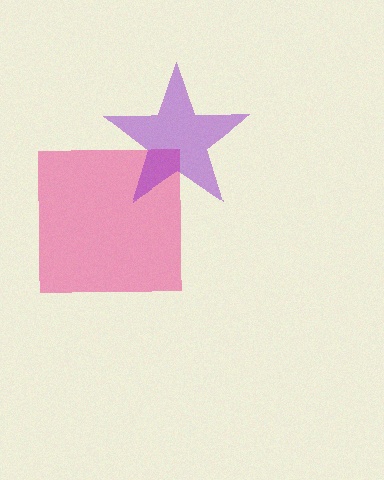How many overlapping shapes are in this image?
There are 2 overlapping shapes in the image.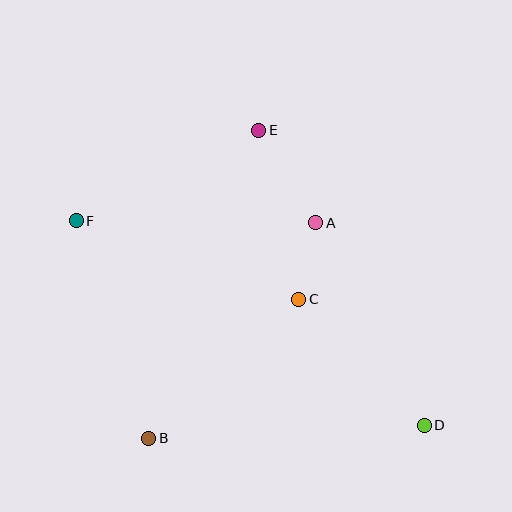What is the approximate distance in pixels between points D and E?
The distance between D and E is approximately 338 pixels.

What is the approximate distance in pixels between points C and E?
The distance between C and E is approximately 174 pixels.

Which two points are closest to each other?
Points A and C are closest to each other.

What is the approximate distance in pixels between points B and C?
The distance between B and C is approximately 204 pixels.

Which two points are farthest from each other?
Points D and F are farthest from each other.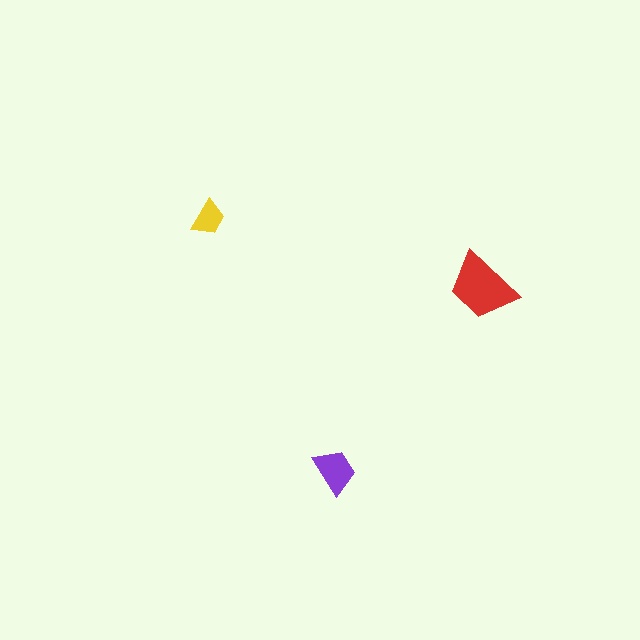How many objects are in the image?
There are 3 objects in the image.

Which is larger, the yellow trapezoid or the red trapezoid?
The red one.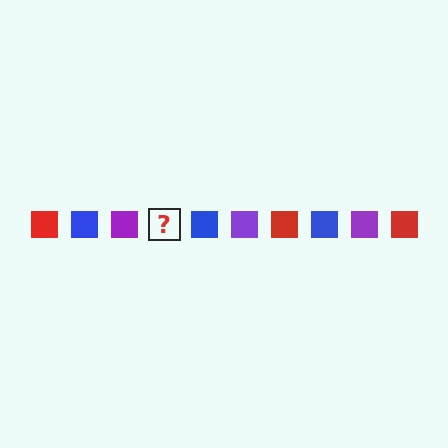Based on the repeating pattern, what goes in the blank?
The blank should be a red square.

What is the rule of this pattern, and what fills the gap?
The rule is that the pattern cycles through red, blue, purple squares. The gap should be filled with a red square.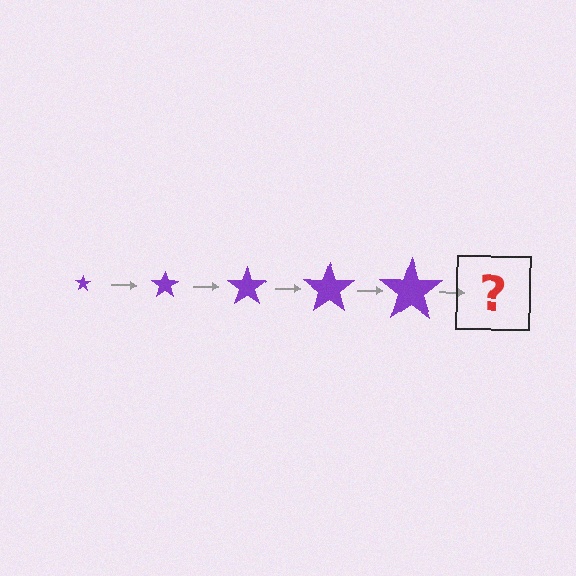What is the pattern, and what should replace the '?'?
The pattern is that the star gets progressively larger each step. The '?' should be a purple star, larger than the previous one.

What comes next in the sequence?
The next element should be a purple star, larger than the previous one.